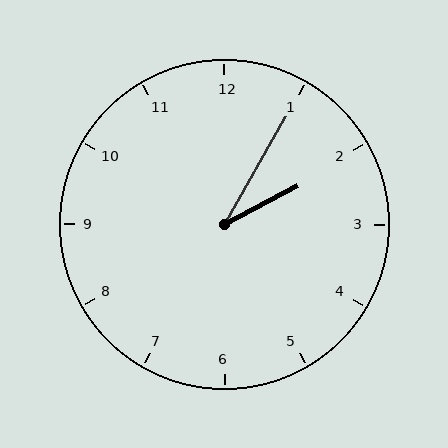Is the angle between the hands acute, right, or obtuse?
It is acute.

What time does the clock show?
2:05.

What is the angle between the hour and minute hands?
Approximately 32 degrees.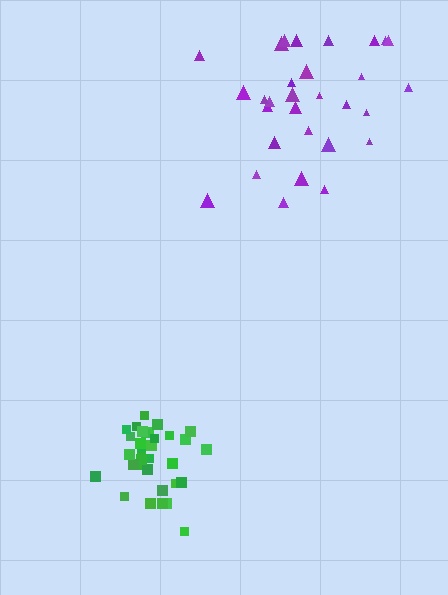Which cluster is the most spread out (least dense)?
Purple.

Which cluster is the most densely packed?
Green.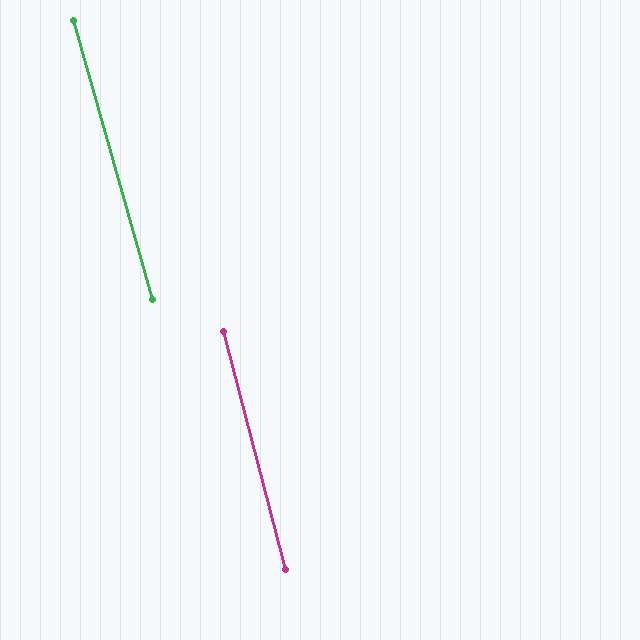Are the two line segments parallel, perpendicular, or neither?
Parallel — their directions differ by only 1.3°.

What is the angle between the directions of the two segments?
Approximately 1 degree.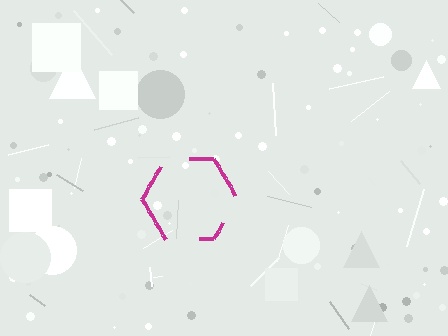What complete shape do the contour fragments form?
The contour fragments form a hexagon.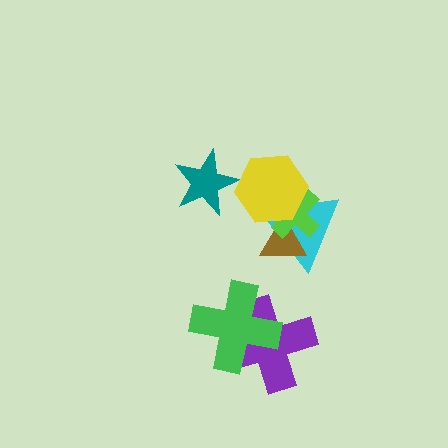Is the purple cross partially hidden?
Yes, it is partially covered by another shape.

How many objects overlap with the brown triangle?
3 objects overlap with the brown triangle.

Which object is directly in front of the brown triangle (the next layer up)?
The lime cross is directly in front of the brown triangle.